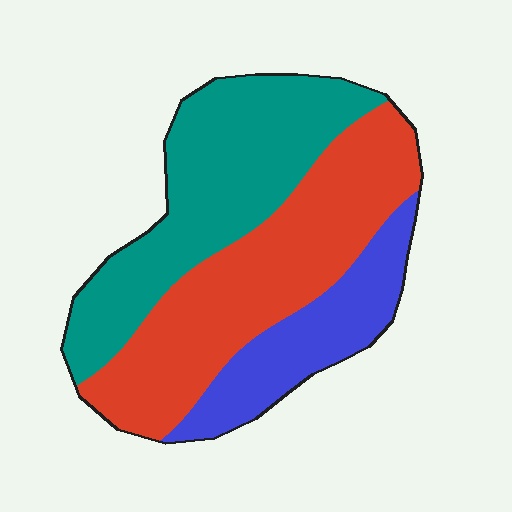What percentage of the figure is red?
Red covers roughly 40% of the figure.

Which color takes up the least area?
Blue, at roughly 20%.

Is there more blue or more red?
Red.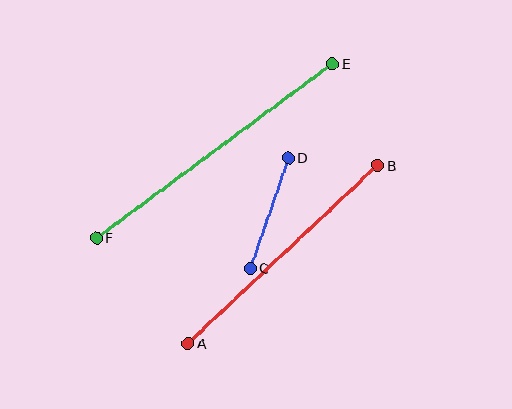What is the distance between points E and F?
The distance is approximately 293 pixels.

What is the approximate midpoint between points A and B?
The midpoint is at approximately (283, 254) pixels.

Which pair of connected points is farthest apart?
Points E and F are farthest apart.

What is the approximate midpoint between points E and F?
The midpoint is at approximately (215, 151) pixels.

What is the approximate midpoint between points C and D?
The midpoint is at approximately (269, 213) pixels.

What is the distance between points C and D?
The distance is approximately 116 pixels.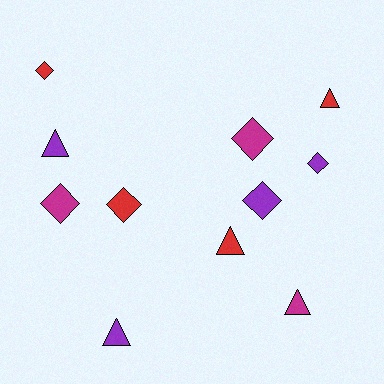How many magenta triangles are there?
There is 1 magenta triangle.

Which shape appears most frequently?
Diamond, with 6 objects.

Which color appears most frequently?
Purple, with 4 objects.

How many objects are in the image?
There are 11 objects.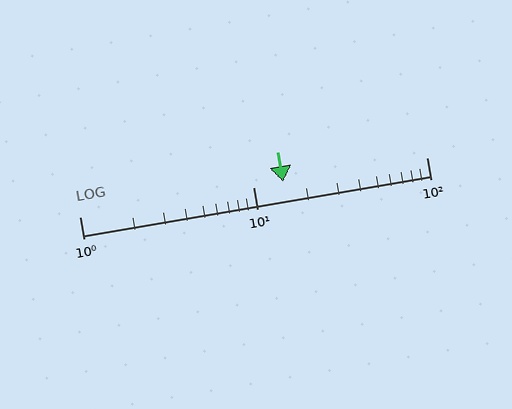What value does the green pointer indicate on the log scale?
The pointer indicates approximately 15.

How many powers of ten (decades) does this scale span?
The scale spans 2 decades, from 1 to 100.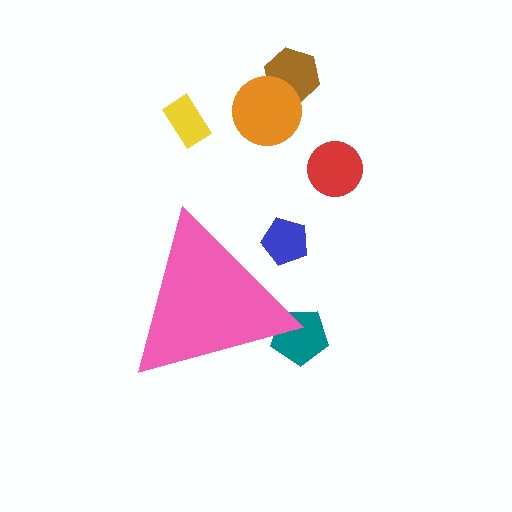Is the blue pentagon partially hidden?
Yes, the blue pentagon is partially hidden behind the pink triangle.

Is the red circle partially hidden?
No, the red circle is fully visible.